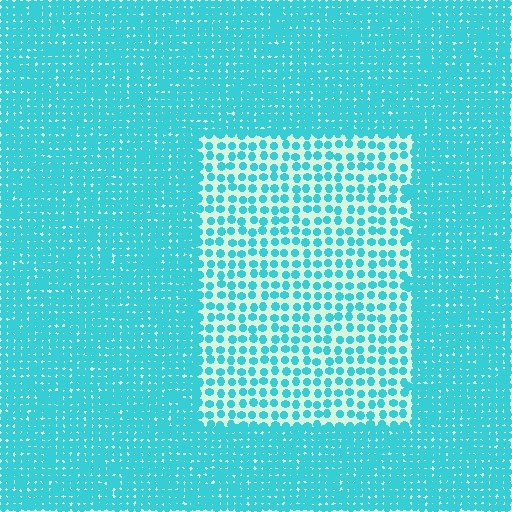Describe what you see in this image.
The image contains small cyan elements arranged at two different densities. A rectangle-shaped region is visible where the elements are less densely packed than the surrounding area.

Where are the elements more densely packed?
The elements are more densely packed outside the rectangle boundary.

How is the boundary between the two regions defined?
The boundary is defined by a change in element density (approximately 2.3x ratio). All elements are the same color, size, and shape.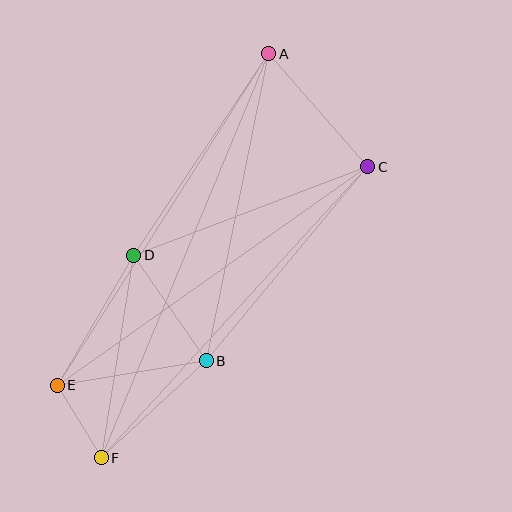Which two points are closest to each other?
Points E and F are closest to each other.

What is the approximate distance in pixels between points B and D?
The distance between B and D is approximately 128 pixels.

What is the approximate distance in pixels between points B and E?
The distance between B and E is approximately 151 pixels.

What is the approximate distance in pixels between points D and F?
The distance between D and F is approximately 205 pixels.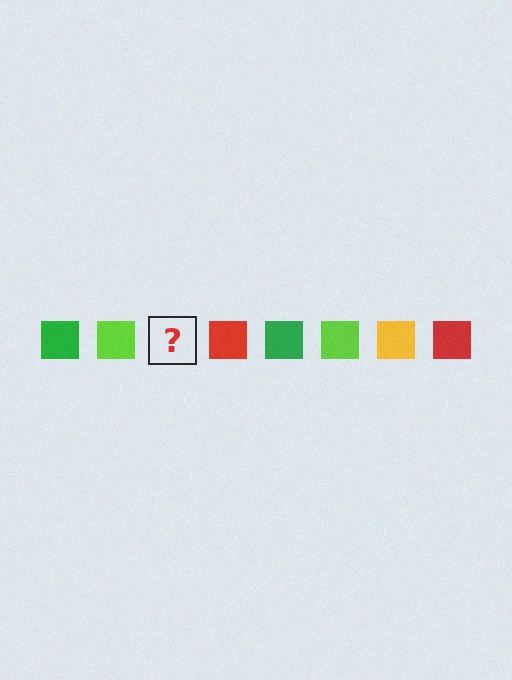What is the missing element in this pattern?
The missing element is a yellow square.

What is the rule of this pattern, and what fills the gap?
The rule is that the pattern cycles through green, lime, yellow, red squares. The gap should be filled with a yellow square.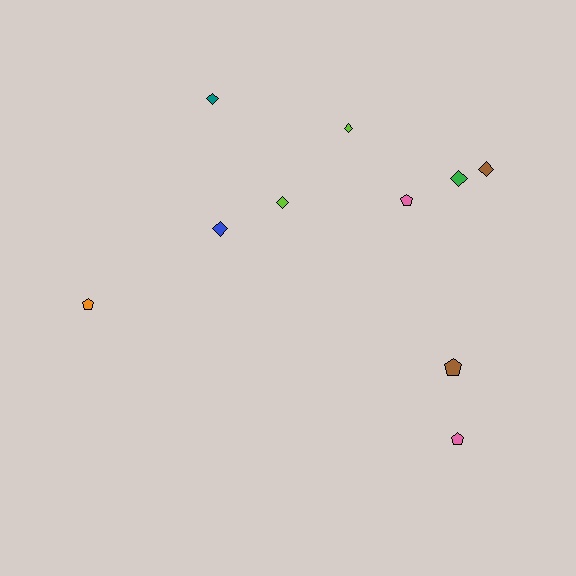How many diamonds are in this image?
There are 6 diamonds.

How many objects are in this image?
There are 10 objects.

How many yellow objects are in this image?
There are no yellow objects.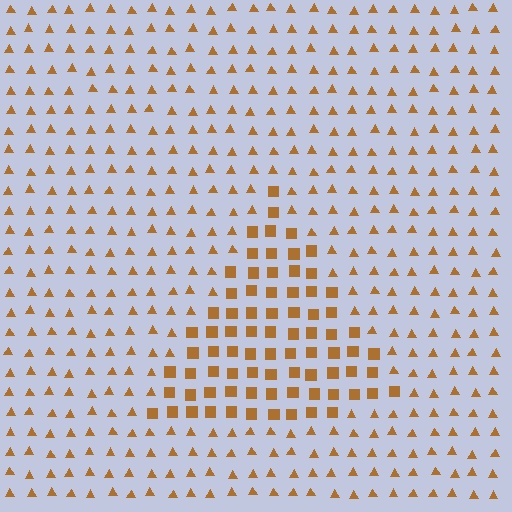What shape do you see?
I see a triangle.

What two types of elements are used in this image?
The image uses squares inside the triangle region and triangles outside it.